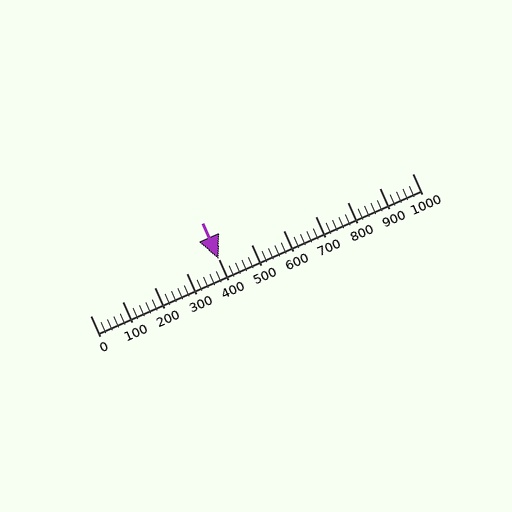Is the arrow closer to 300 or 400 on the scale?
The arrow is closer to 400.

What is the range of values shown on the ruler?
The ruler shows values from 0 to 1000.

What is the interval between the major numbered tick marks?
The major tick marks are spaced 100 units apart.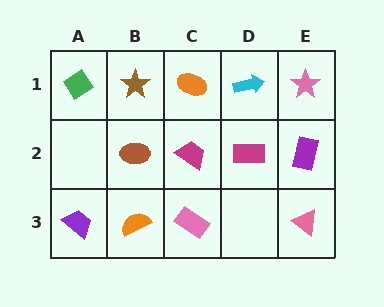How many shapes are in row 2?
4 shapes.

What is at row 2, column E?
A purple rectangle.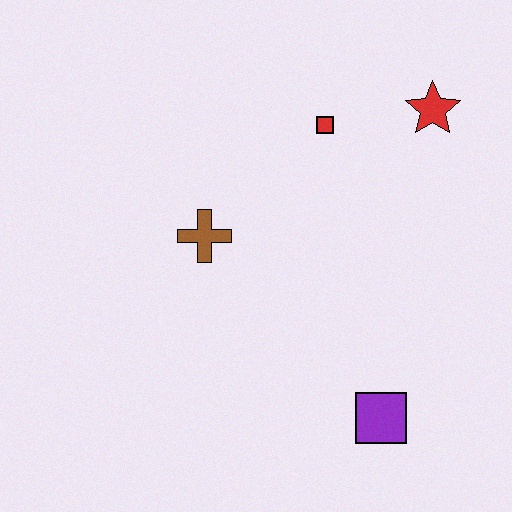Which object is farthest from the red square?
The purple square is farthest from the red square.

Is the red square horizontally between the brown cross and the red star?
Yes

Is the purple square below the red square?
Yes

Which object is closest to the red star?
The red square is closest to the red star.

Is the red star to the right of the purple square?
Yes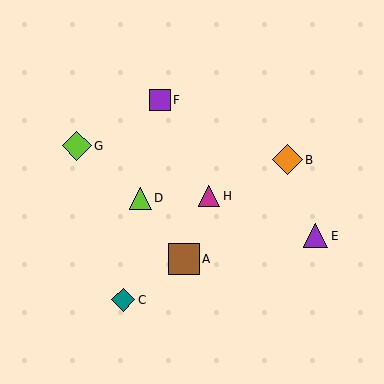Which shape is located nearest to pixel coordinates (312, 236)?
The purple triangle (labeled E) at (316, 236) is nearest to that location.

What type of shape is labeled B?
Shape B is an orange diamond.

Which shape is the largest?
The brown square (labeled A) is the largest.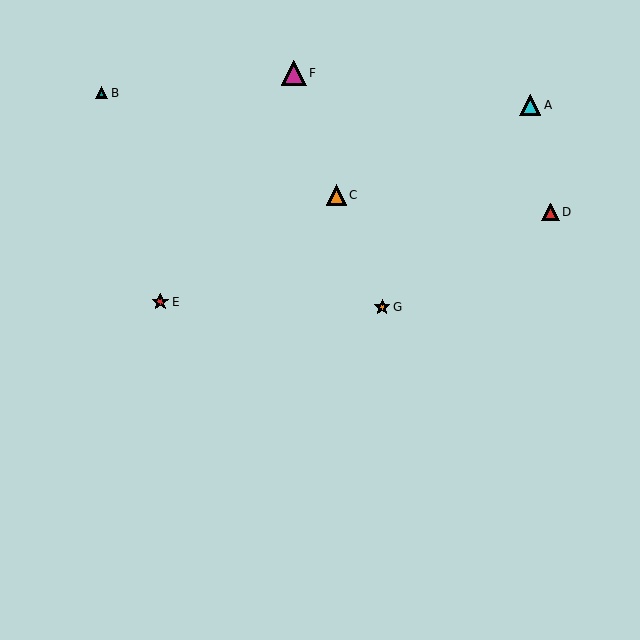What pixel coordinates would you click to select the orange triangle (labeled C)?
Click at (336, 195) to select the orange triangle C.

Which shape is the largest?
The magenta triangle (labeled F) is the largest.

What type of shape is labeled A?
Shape A is a cyan triangle.